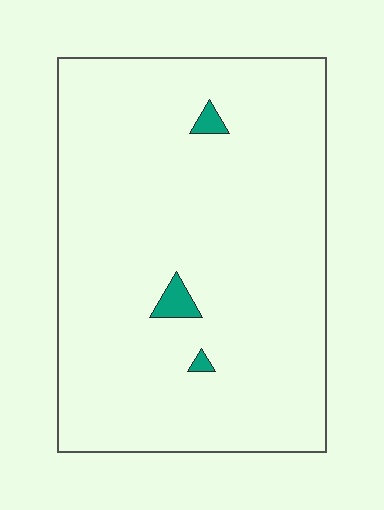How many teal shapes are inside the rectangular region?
3.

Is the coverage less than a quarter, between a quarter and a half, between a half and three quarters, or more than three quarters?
Less than a quarter.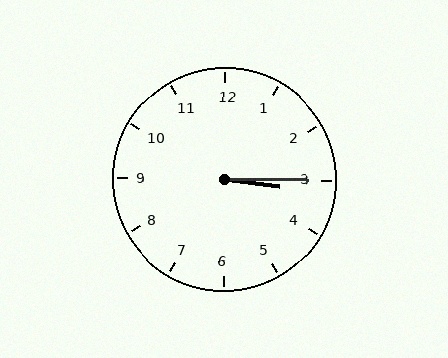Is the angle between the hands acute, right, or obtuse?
It is acute.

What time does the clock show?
3:15.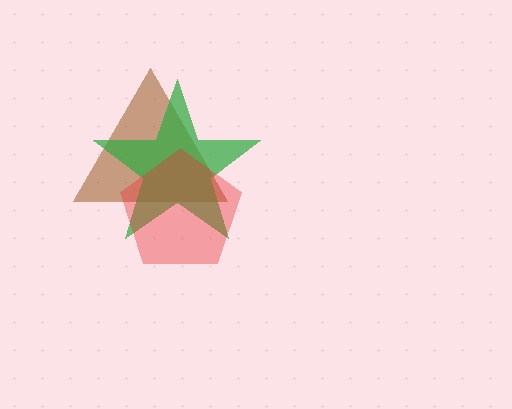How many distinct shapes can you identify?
There are 3 distinct shapes: a brown triangle, a green star, a red pentagon.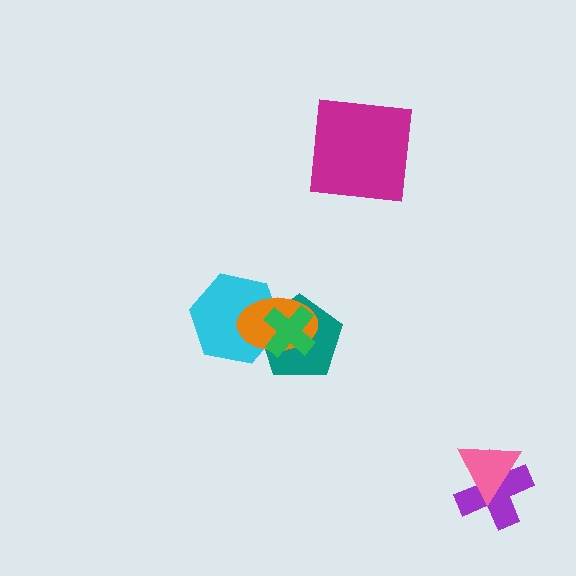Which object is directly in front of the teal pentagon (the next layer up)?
The cyan hexagon is directly in front of the teal pentagon.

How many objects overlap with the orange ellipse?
3 objects overlap with the orange ellipse.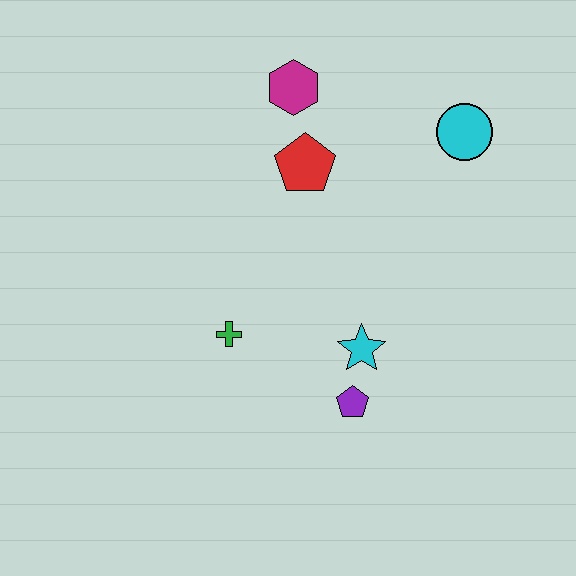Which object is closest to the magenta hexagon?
The red pentagon is closest to the magenta hexagon.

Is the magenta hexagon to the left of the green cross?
No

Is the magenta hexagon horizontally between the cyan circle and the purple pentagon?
No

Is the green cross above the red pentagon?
No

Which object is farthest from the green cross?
The cyan circle is farthest from the green cross.